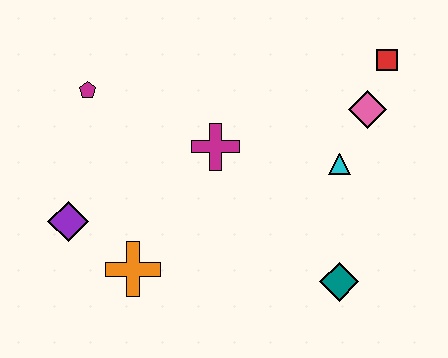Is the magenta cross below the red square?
Yes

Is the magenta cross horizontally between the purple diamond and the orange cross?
No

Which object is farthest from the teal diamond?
The magenta pentagon is farthest from the teal diamond.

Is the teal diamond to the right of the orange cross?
Yes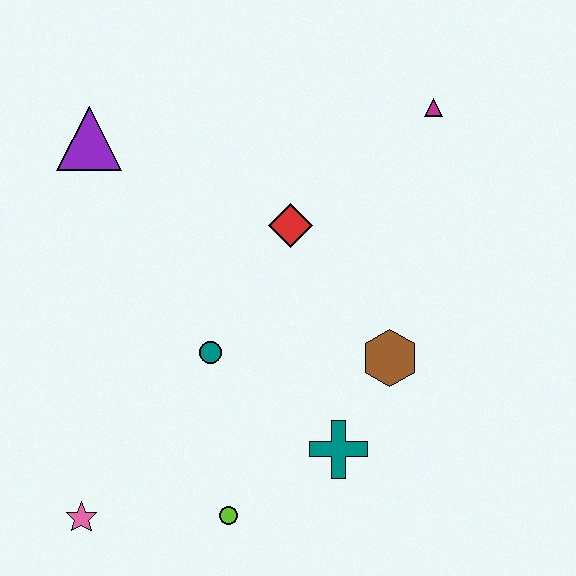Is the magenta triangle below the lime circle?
No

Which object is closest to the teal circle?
The red diamond is closest to the teal circle.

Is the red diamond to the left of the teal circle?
No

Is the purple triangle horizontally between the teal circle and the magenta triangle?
No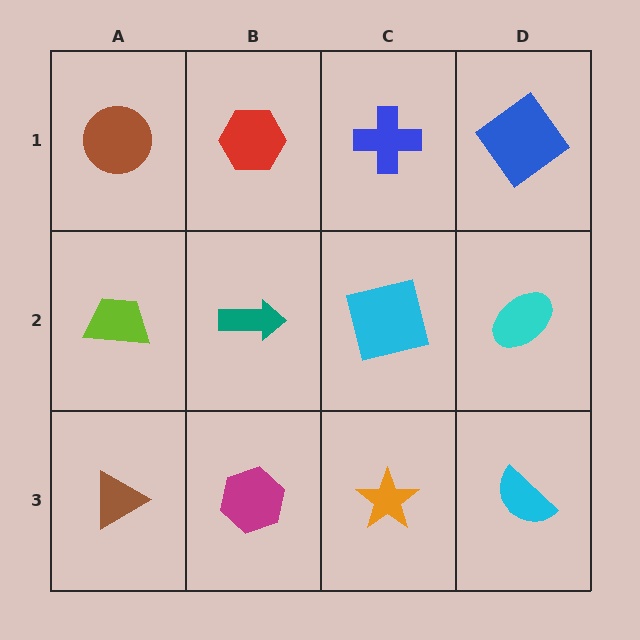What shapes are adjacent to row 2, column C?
A blue cross (row 1, column C), an orange star (row 3, column C), a teal arrow (row 2, column B), a cyan ellipse (row 2, column D).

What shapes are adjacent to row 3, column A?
A lime trapezoid (row 2, column A), a magenta hexagon (row 3, column B).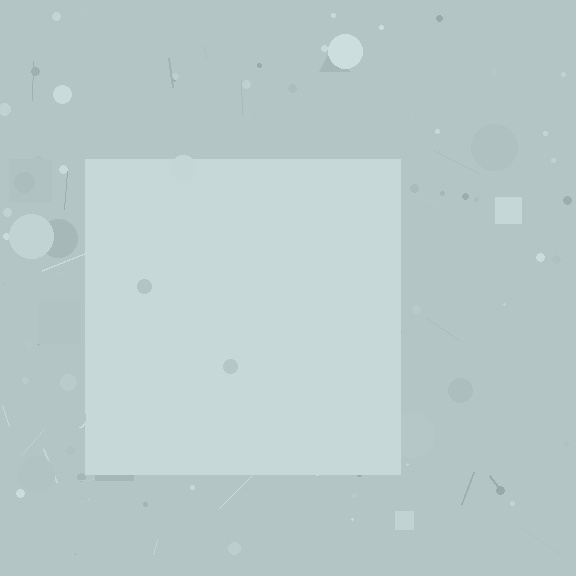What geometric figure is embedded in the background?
A square is embedded in the background.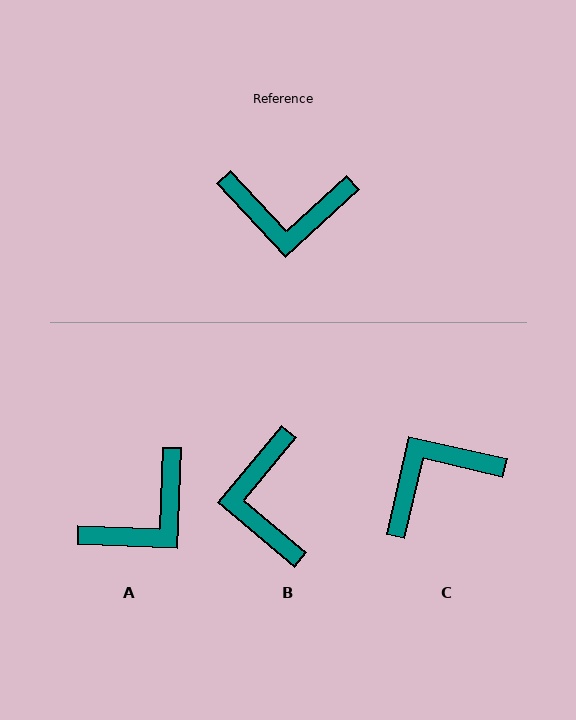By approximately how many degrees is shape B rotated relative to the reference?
Approximately 83 degrees clockwise.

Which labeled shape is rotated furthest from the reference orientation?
C, about 146 degrees away.